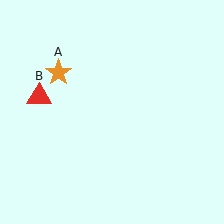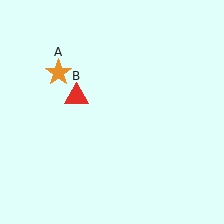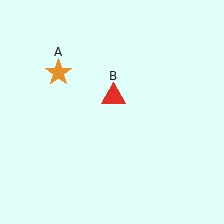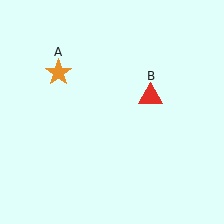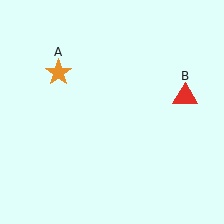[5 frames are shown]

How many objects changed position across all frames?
1 object changed position: red triangle (object B).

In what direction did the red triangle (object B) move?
The red triangle (object B) moved right.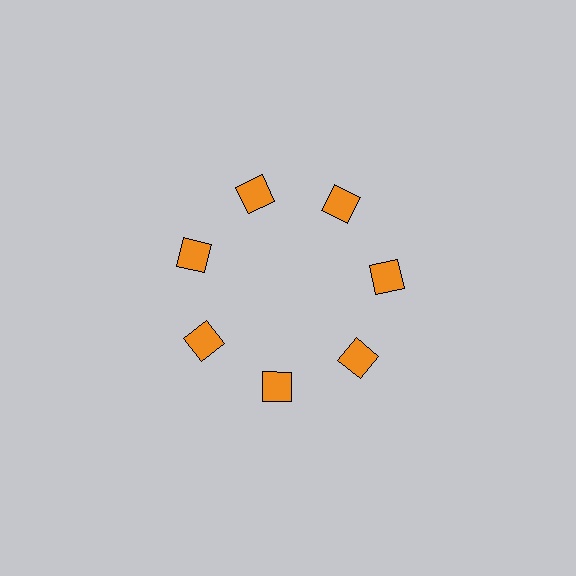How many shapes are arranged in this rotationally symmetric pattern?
There are 7 shapes, arranged in 7 groups of 1.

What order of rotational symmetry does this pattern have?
This pattern has 7-fold rotational symmetry.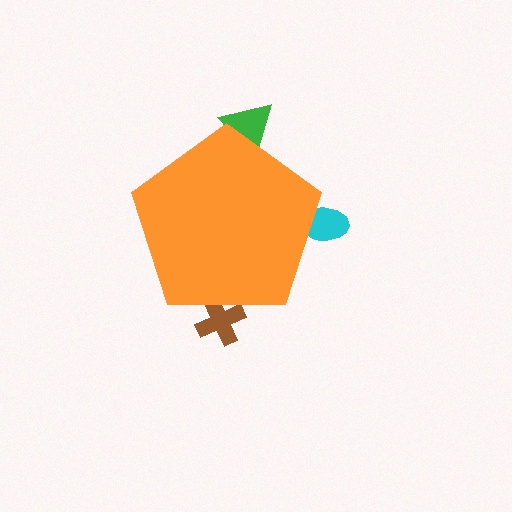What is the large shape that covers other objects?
An orange pentagon.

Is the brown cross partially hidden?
Yes, the brown cross is partially hidden behind the orange pentagon.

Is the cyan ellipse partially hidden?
Yes, the cyan ellipse is partially hidden behind the orange pentagon.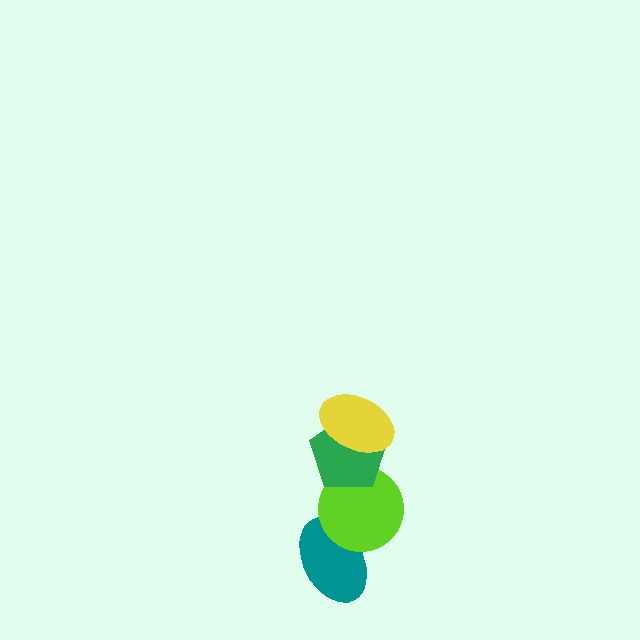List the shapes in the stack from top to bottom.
From top to bottom: the yellow ellipse, the green pentagon, the lime circle, the teal ellipse.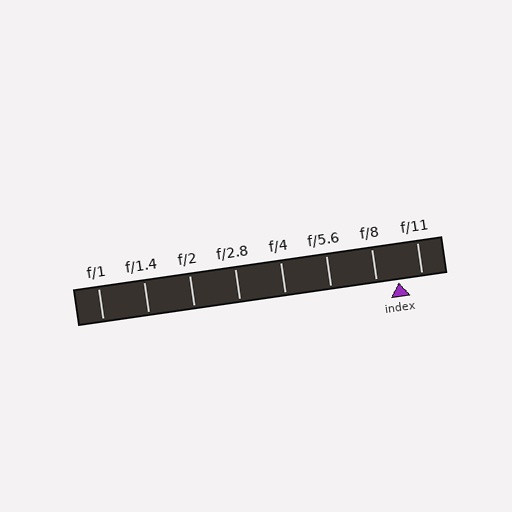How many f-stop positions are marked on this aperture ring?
There are 8 f-stop positions marked.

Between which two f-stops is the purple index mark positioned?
The index mark is between f/8 and f/11.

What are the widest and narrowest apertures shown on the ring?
The widest aperture shown is f/1 and the narrowest is f/11.